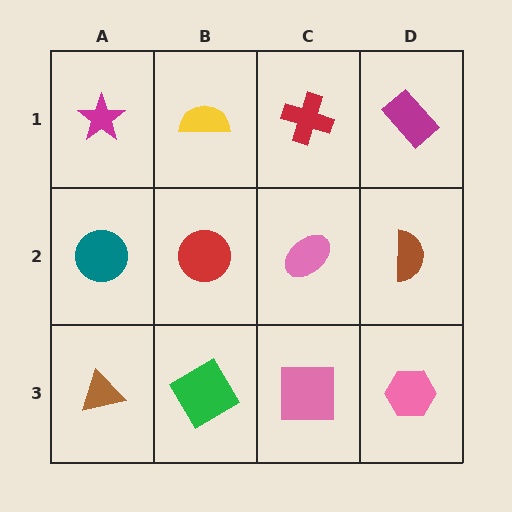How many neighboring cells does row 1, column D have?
2.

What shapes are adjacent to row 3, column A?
A teal circle (row 2, column A), a green diamond (row 3, column B).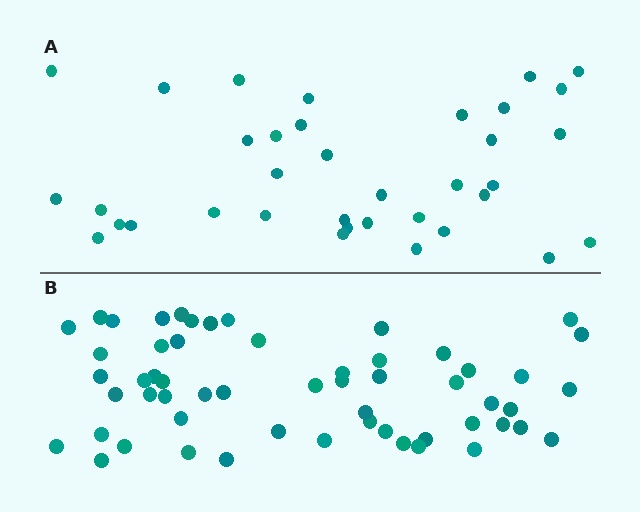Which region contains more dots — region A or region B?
Region B (the bottom region) has more dots.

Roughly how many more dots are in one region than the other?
Region B has approximately 20 more dots than region A.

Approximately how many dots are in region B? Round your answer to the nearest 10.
About 60 dots. (The exact count is 56, which rounds to 60.)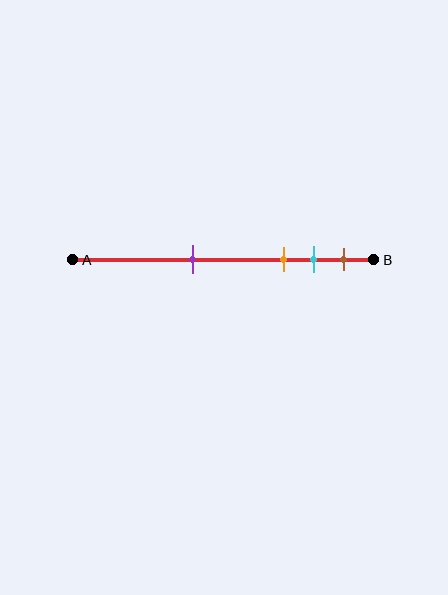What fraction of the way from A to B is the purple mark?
The purple mark is approximately 40% (0.4) of the way from A to B.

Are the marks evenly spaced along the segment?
No, the marks are not evenly spaced.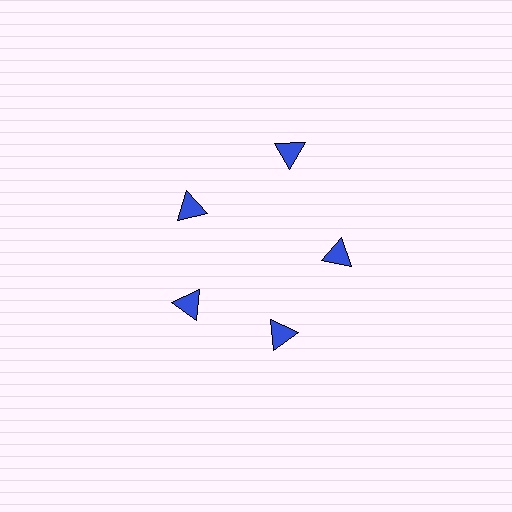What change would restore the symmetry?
The symmetry would be restored by moving it inward, back onto the ring so that all 5 triangles sit at equal angles and equal distance from the center.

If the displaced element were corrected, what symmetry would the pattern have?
It would have 5-fold rotational symmetry — the pattern would map onto itself every 72 degrees.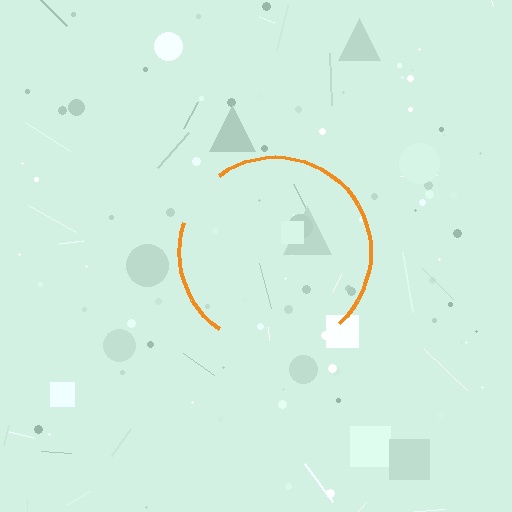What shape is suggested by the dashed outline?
The dashed outline suggests a circle.